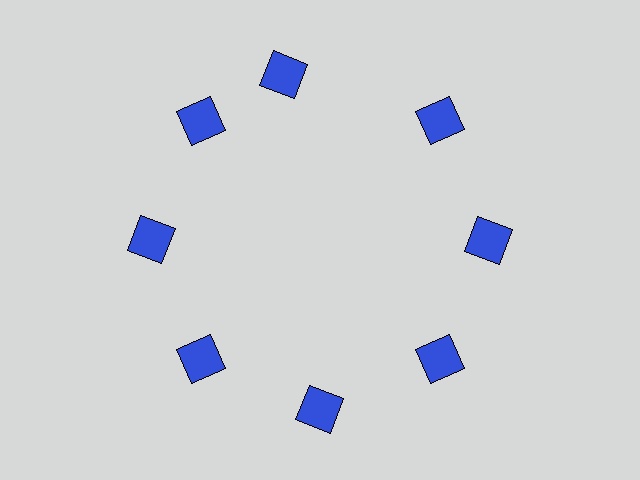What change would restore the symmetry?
The symmetry would be restored by rotating it back into even spacing with its neighbors so that all 8 squares sit at equal angles and equal distance from the center.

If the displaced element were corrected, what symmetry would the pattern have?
It would have 8-fold rotational symmetry — the pattern would map onto itself every 45 degrees.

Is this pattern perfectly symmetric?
No. The 8 blue squares are arranged in a ring, but one element near the 12 o'clock position is rotated out of alignment along the ring, breaking the 8-fold rotational symmetry.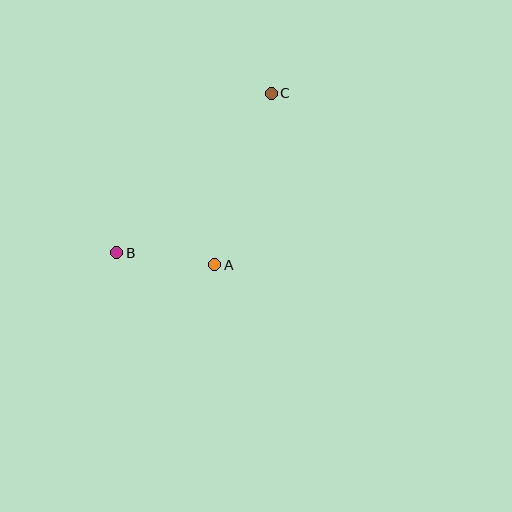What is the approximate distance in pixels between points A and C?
The distance between A and C is approximately 180 pixels.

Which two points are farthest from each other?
Points B and C are farthest from each other.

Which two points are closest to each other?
Points A and B are closest to each other.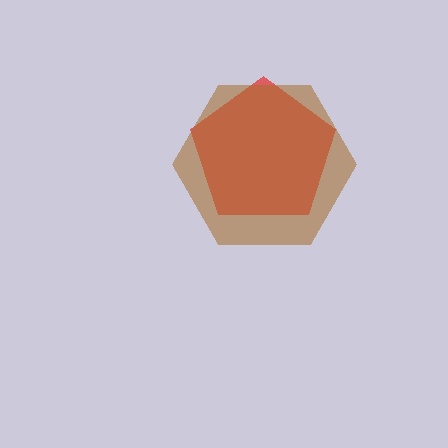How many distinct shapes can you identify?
There are 2 distinct shapes: a red pentagon, a brown hexagon.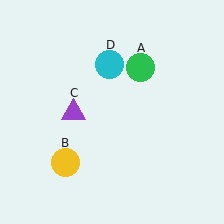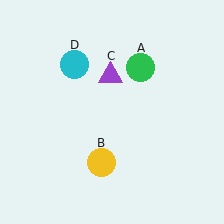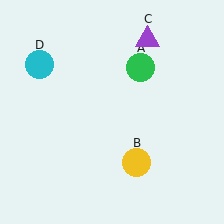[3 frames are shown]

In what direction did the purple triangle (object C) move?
The purple triangle (object C) moved up and to the right.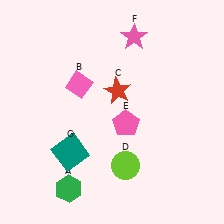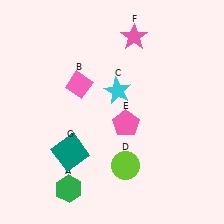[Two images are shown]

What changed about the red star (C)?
In Image 1, C is red. In Image 2, it changed to cyan.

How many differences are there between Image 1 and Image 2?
There is 1 difference between the two images.